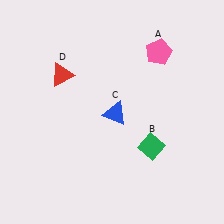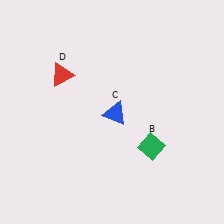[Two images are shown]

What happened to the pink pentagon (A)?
The pink pentagon (A) was removed in Image 2. It was in the top-right area of Image 1.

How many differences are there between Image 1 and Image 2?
There is 1 difference between the two images.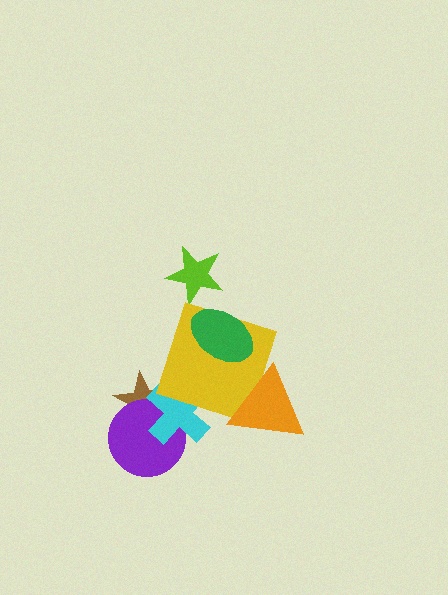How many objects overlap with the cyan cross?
3 objects overlap with the cyan cross.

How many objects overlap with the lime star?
0 objects overlap with the lime star.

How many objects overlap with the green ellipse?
1 object overlaps with the green ellipse.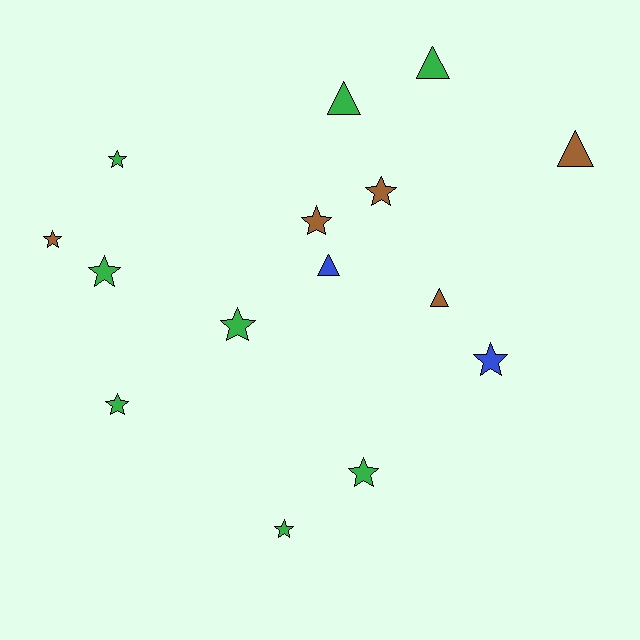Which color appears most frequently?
Green, with 8 objects.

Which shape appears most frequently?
Star, with 10 objects.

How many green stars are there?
There are 6 green stars.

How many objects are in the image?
There are 15 objects.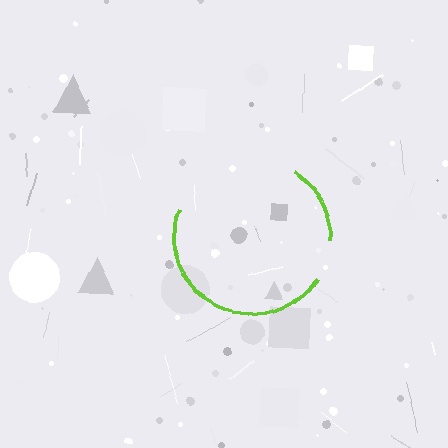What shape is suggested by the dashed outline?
The dashed outline suggests a circle.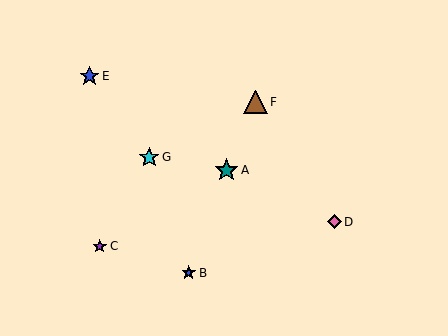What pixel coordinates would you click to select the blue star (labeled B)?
Click at (189, 273) to select the blue star B.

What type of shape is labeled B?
Shape B is a blue star.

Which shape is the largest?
The brown triangle (labeled F) is the largest.